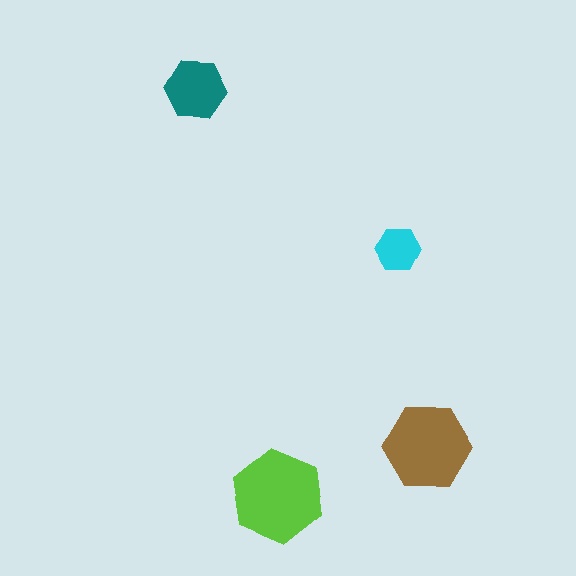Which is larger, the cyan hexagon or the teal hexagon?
The teal one.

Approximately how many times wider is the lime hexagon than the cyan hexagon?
About 2 times wider.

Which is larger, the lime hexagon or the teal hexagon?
The lime one.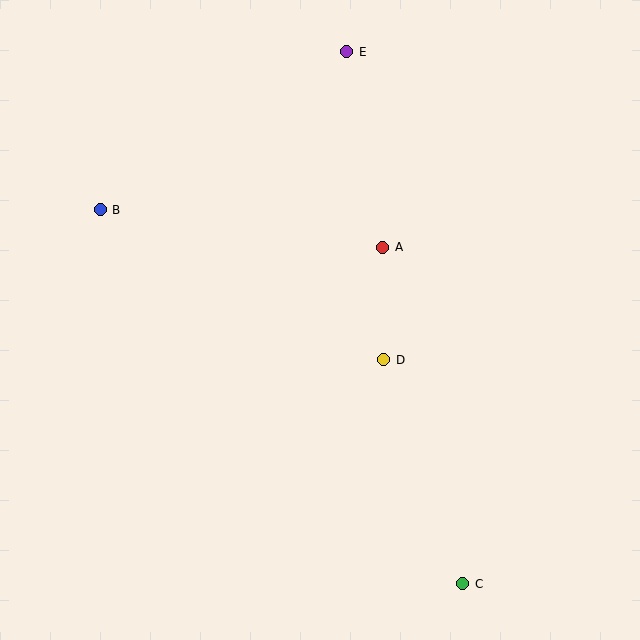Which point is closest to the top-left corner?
Point B is closest to the top-left corner.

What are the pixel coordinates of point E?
Point E is at (347, 52).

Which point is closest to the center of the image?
Point D at (384, 360) is closest to the center.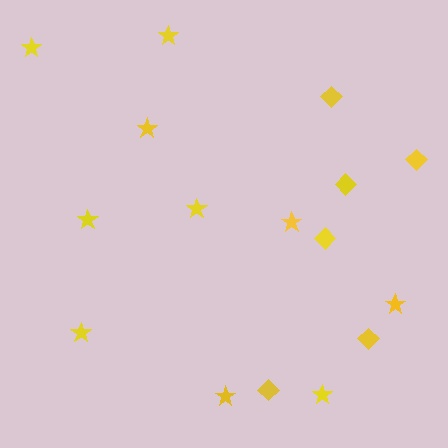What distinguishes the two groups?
There are 2 groups: one group of stars (10) and one group of diamonds (6).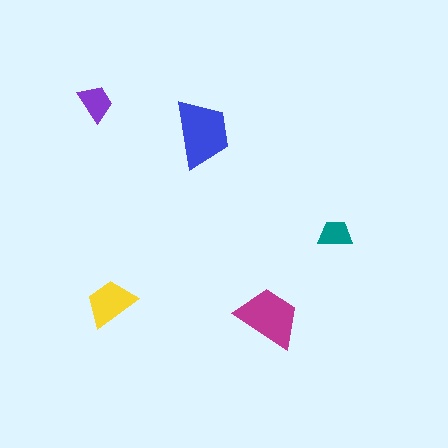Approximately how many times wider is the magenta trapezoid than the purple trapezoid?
About 1.5 times wider.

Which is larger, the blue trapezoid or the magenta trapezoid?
The blue one.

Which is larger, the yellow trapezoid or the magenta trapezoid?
The magenta one.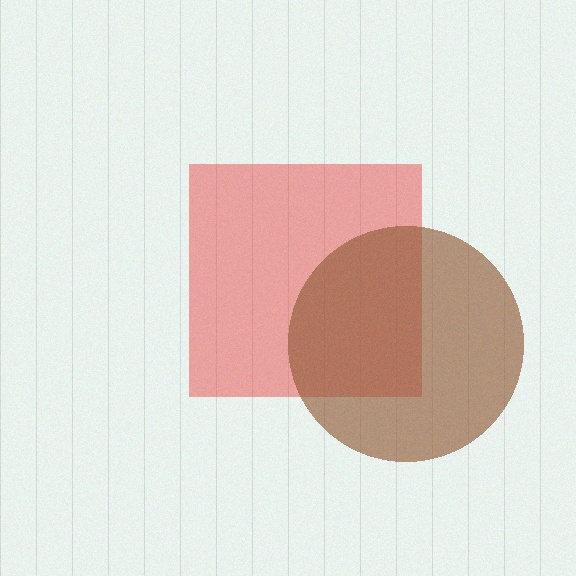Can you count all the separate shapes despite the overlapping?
Yes, there are 2 separate shapes.